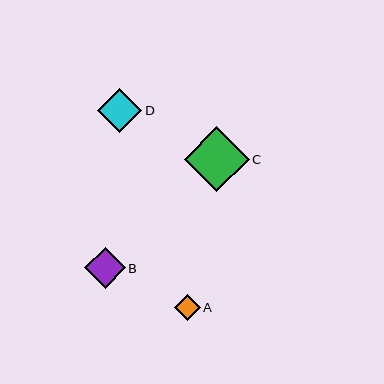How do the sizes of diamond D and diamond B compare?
Diamond D and diamond B are approximately the same size.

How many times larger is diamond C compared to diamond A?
Diamond C is approximately 2.6 times the size of diamond A.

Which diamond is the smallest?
Diamond A is the smallest with a size of approximately 25 pixels.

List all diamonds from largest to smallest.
From largest to smallest: C, D, B, A.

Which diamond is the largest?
Diamond C is the largest with a size of approximately 65 pixels.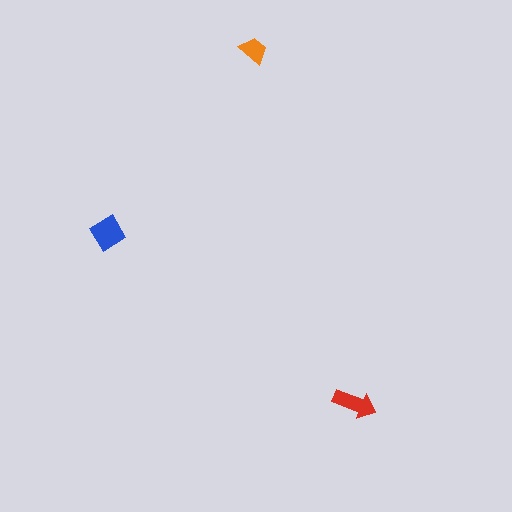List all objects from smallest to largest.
The orange trapezoid, the red arrow, the blue diamond.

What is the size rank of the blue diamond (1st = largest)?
1st.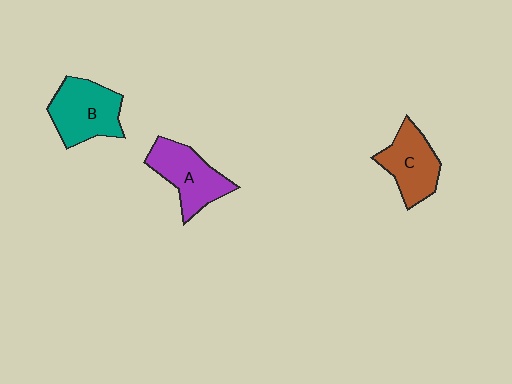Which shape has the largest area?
Shape B (teal).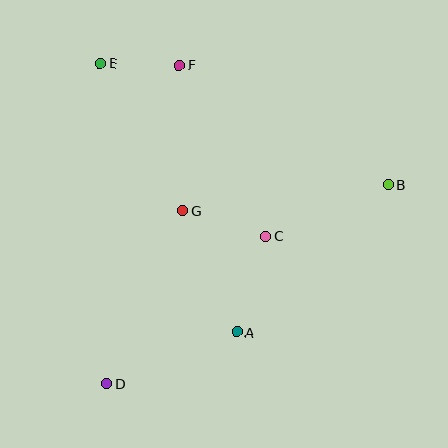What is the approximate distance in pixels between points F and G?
The distance between F and G is approximately 146 pixels.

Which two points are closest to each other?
Points E and F are closest to each other.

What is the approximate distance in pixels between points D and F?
The distance between D and F is approximately 326 pixels.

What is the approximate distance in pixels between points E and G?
The distance between E and G is approximately 169 pixels.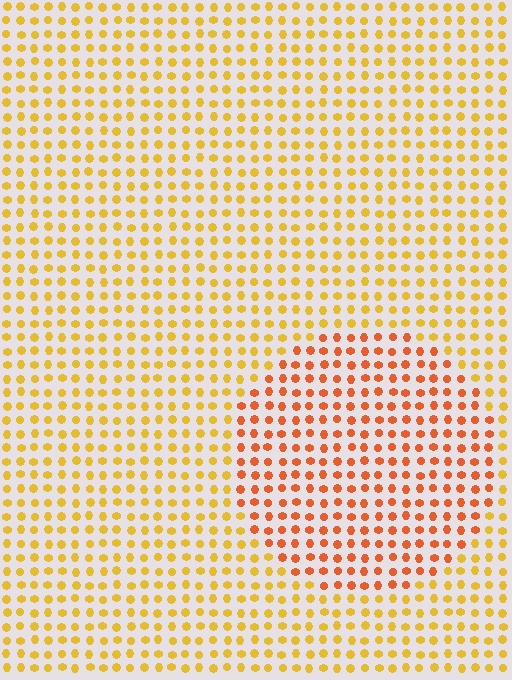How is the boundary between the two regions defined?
The boundary is defined purely by a slight shift in hue (about 31 degrees). Spacing, size, and orientation are identical on both sides.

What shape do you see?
I see a circle.